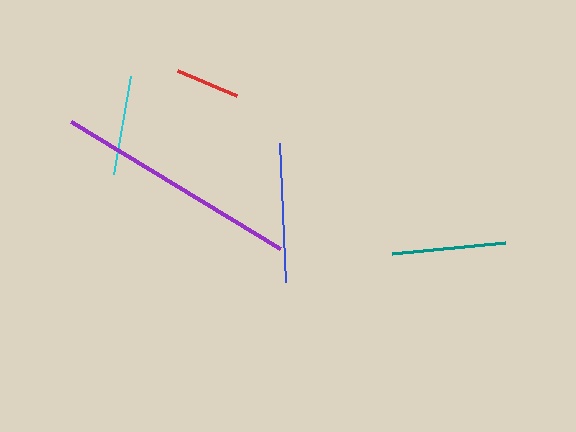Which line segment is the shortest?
The red line is the shortest at approximately 64 pixels.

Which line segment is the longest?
The purple line is the longest at approximately 245 pixels.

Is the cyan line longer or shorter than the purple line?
The purple line is longer than the cyan line.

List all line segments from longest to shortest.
From longest to shortest: purple, blue, teal, cyan, red.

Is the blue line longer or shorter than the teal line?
The blue line is longer than the teal line.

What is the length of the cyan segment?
The cyan segment is approximately 100 pixels long.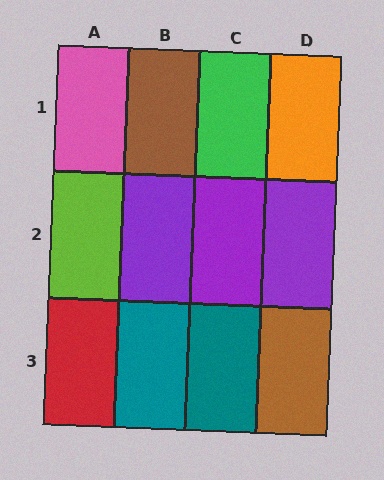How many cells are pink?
1 cell is pink.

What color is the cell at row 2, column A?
Lime.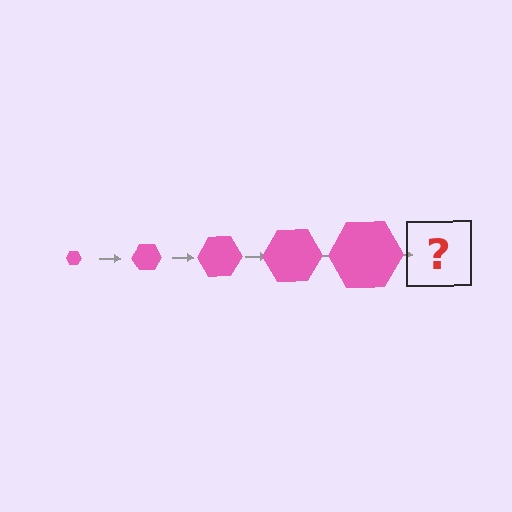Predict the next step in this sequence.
The next step is a pink hexagon, larger than the previous one.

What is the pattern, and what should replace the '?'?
The pattern is that the hexagon gets progressively larger each step. The '?' should be a pink hexagon, larger than the previous one.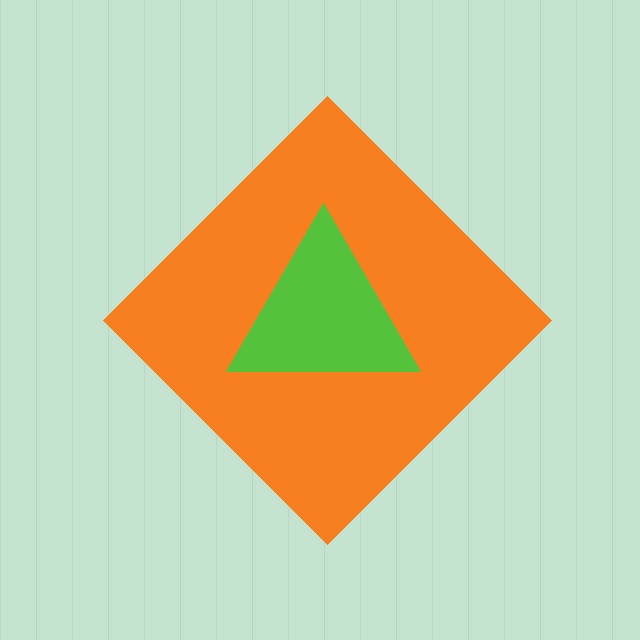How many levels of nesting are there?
2.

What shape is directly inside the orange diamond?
The lime triangle.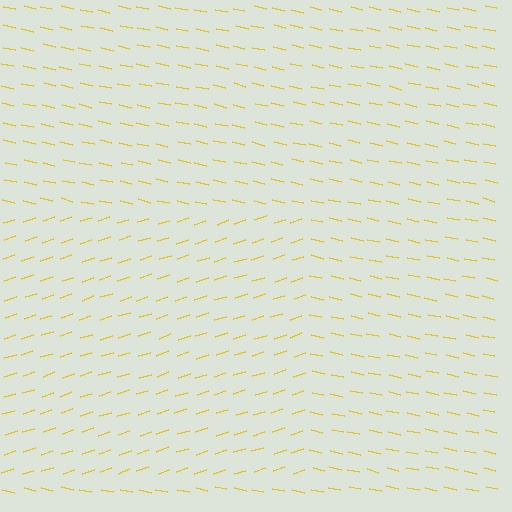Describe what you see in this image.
The image is filled with small yellow line segments. A rectangle region in the image has lines oriented differently from the surrounding lines, creating a visible texture boundary.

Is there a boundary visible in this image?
Yes, there is a texture boundary formed by a change in line orientation.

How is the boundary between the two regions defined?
The boundary is defined purely by a change in line orientation (approximately 31 degrees difference). All lines are the same color and thickness.